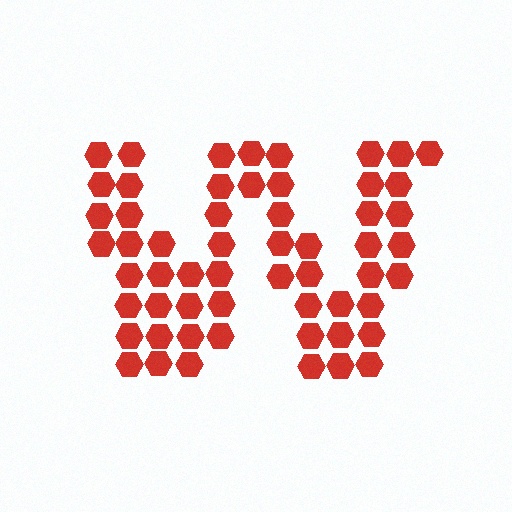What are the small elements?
The small elements are hexagons.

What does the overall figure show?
The overall figure shows the letter W.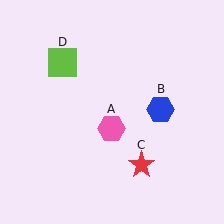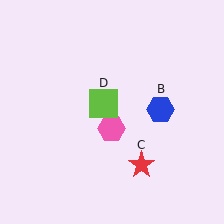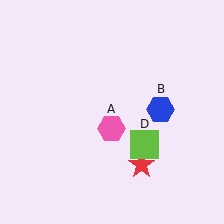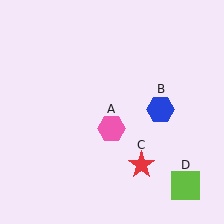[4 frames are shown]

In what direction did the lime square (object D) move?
The lime square (object D) moved down and to the right.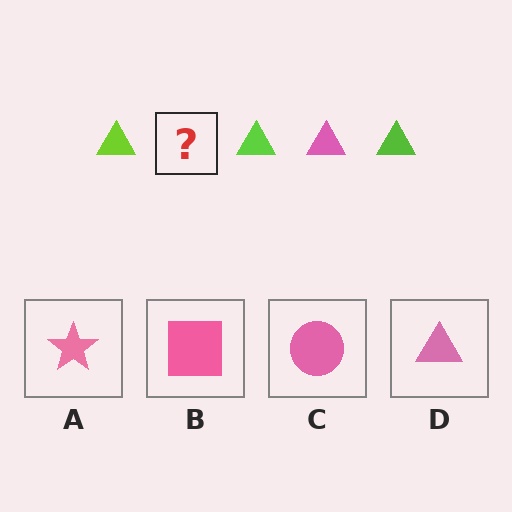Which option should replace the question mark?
Option D.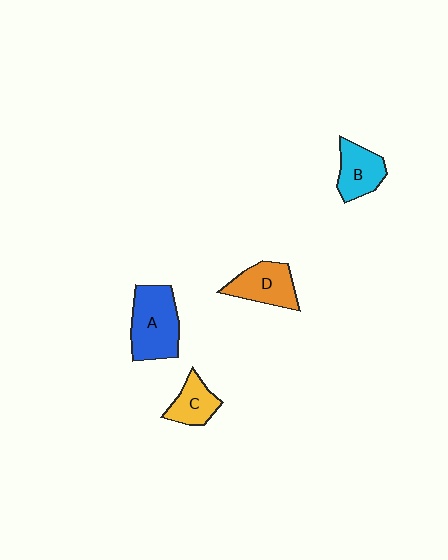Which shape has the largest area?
Shape A (blue).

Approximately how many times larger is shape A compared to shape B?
Approximately 1.6 times.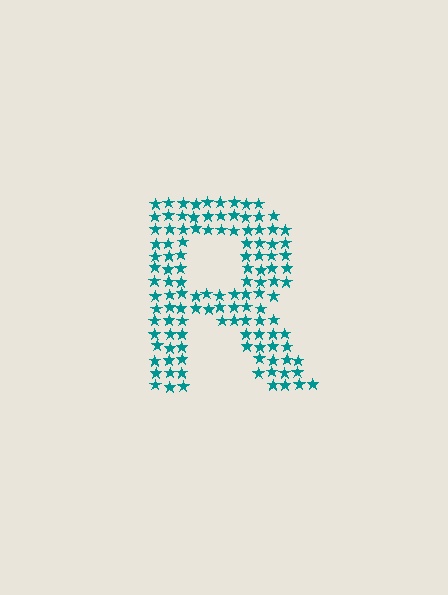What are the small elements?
The small elements are stars.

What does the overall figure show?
The overall figure shows the letter R.